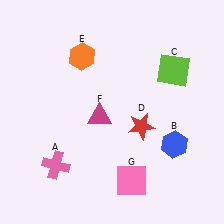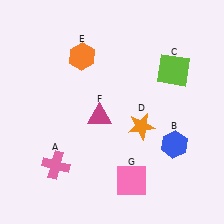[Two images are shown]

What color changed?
The star (D) changed from red in Image 1 to orange in Image 2.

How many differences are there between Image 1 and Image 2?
There is 1 difference between the two images.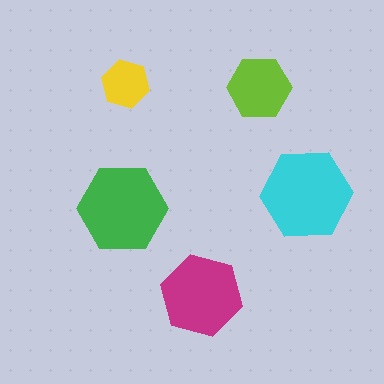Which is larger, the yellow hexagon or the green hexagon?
The green one.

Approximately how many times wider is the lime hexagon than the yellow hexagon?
About 1.5 times wider.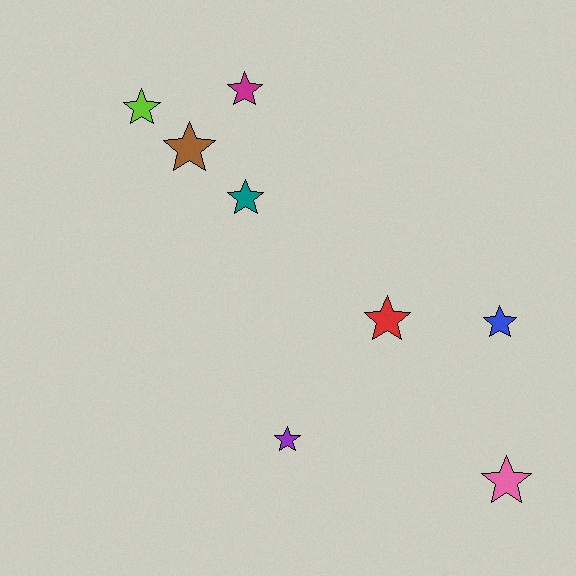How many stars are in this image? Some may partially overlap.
There are 8 stars.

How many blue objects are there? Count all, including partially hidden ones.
There is 1 blue object.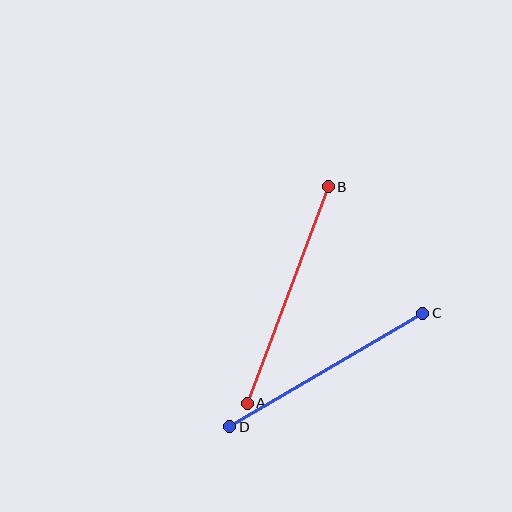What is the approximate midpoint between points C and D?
The midpoint is at approximately (326, 370) pixels.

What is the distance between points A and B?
The distance is approximately 231 pixels.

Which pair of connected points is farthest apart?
Points A and B are farthest apart.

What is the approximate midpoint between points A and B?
The midpoint is at approximately (288, 295) pixels.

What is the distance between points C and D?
The distance is approximately 224 pixels.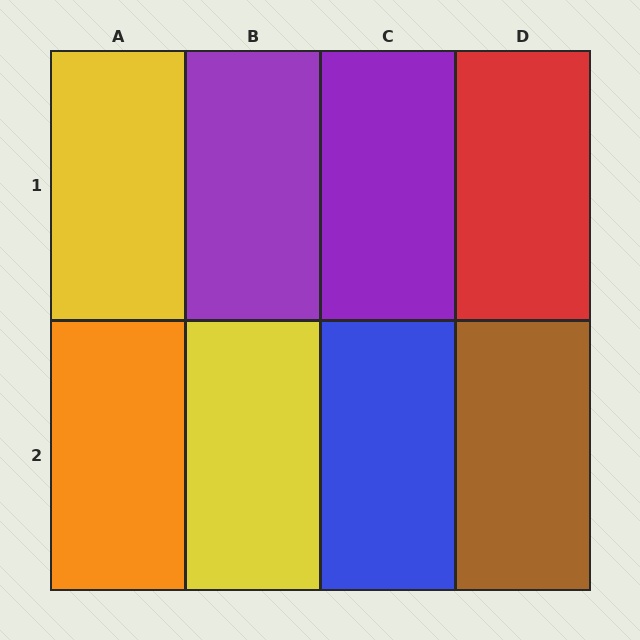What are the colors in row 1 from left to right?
Yellow, purple, purple, red.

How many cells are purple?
2 cells are purple.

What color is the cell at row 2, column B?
Yellow.